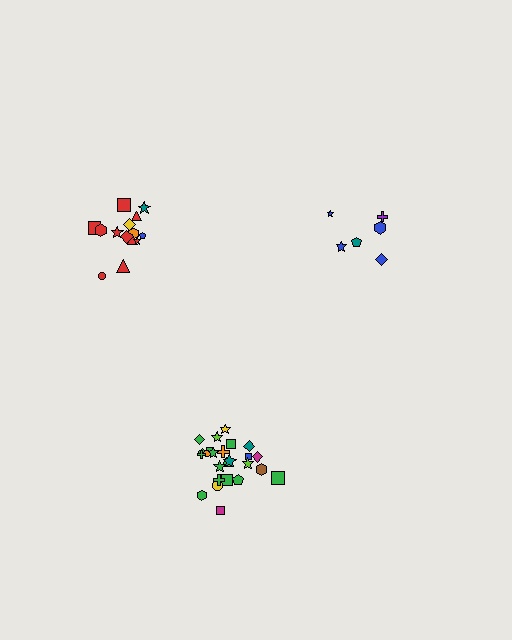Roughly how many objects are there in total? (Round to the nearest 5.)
Roughly 45 objects in total.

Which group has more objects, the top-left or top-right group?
The top-left group.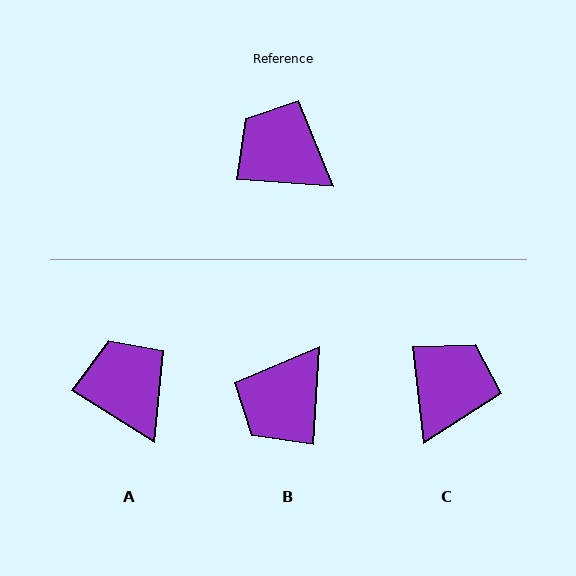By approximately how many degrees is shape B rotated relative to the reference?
Approximately 90 degrees counter-clockwise.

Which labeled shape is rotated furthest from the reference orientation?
B, about 90 degrees away.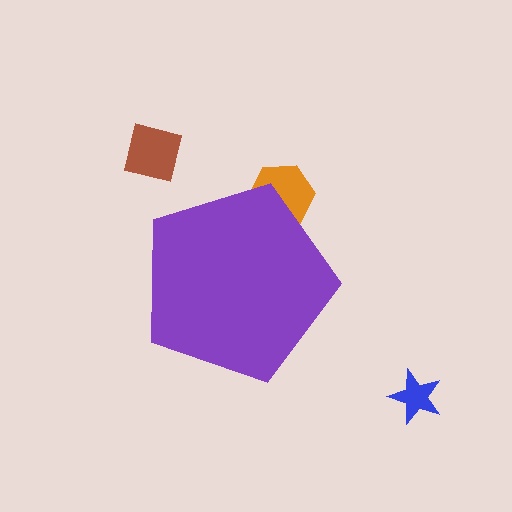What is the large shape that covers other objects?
A purple pentagon.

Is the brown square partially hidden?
No, the brown square is fully visible.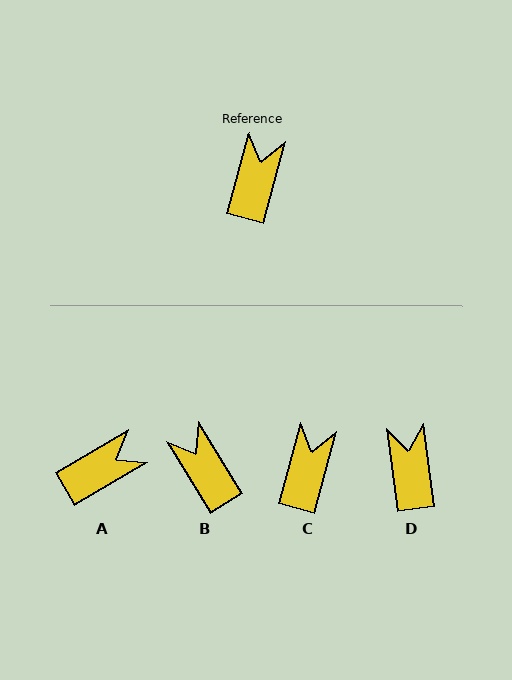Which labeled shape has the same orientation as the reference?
C.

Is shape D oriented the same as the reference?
No, it is off by about 23 degrees.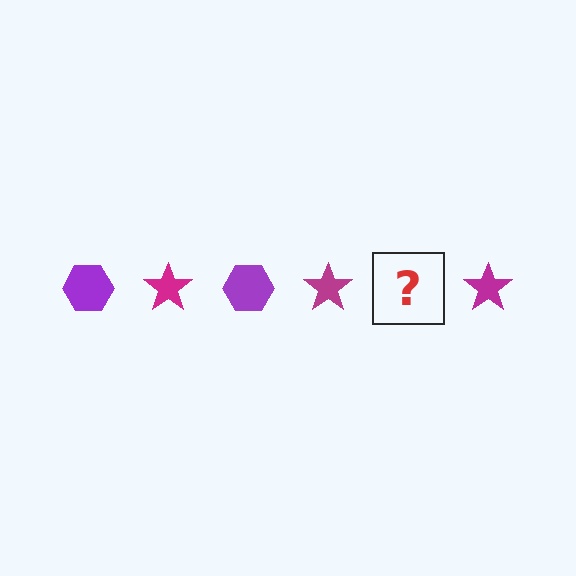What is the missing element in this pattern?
The missing element is a purple hexagon.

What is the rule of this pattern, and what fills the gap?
The rule is that the pattern alternates between purple hexagon and magenta star. The gap should be filled with a purple hexagon.